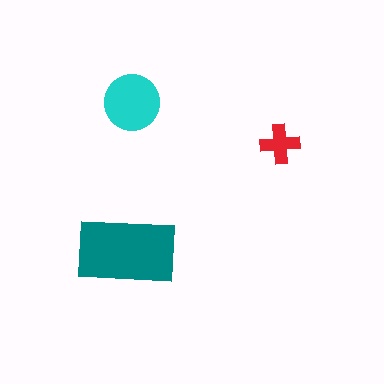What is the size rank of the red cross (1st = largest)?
3rd.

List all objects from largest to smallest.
The teal rectangle, the cyan circle, the red cross.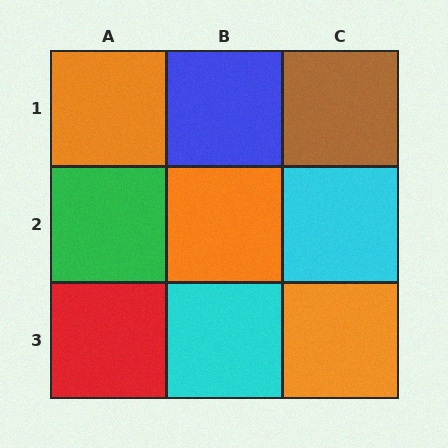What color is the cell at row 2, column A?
Green.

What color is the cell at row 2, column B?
Orange.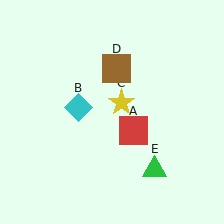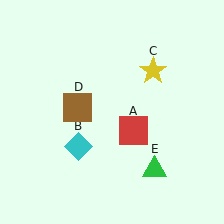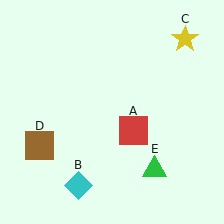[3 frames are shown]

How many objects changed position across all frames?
3 objects changed position: cyan diamond (object B), yellow star (object C), brown square (object D).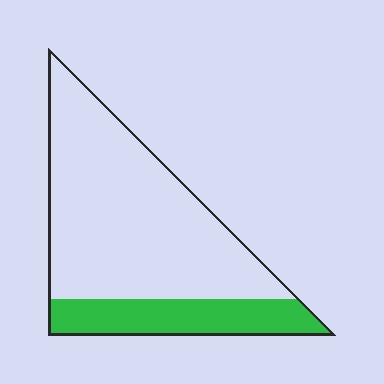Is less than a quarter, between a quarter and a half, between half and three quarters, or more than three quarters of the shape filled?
Less than a quarter.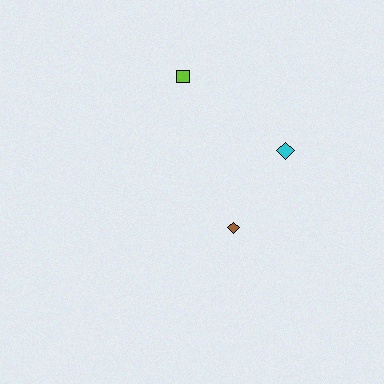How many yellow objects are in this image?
There are no yellow objects.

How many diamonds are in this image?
There are 2 diamonds.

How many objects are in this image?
There are 3 objects.